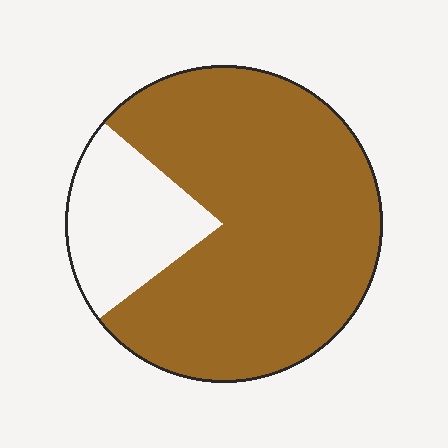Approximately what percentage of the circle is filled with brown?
Approximately 80%.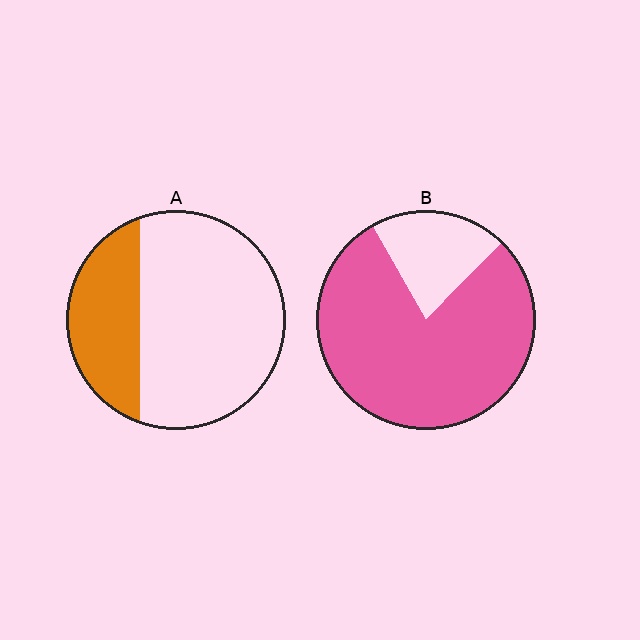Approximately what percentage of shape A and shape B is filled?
A is approximately 30% and B is approximately 80%.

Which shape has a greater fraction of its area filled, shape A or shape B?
Shape B.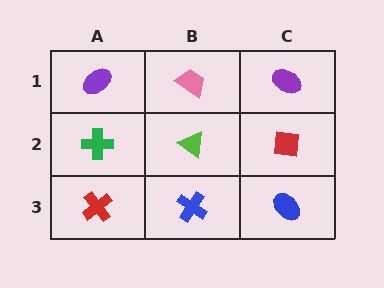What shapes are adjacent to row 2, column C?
A purple ellipse (row 1, column C), a blue ellipse (row 3, column C), a lime triangle (row 2, column B).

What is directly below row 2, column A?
A red cross.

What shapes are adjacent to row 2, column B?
A pink trapezoid (row 1, column B), a blue cross (row 3, column B), a green cross (row 2, column A), a red square (row 2, column C).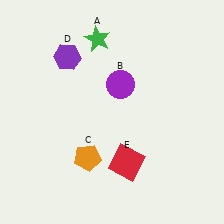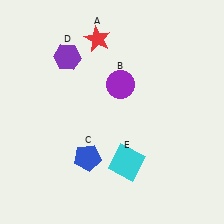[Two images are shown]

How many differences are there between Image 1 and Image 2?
There are 3 differences between the two images.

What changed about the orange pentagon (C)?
In Image 1, C is orange. In Image 2, it changed to blue.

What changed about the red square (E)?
In Image 1, E is red. In Image 2, it changed to cyan.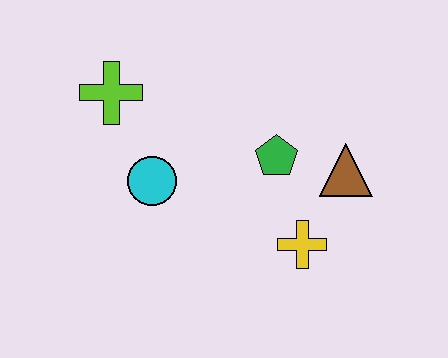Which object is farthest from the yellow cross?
The lime cross is farthest from the yellow cross.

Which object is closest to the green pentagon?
The brown triangle is closest to the green pentagon.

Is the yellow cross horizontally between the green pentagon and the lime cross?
No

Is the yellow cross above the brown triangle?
No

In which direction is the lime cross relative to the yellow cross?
The lime cross is to the left of the yellow cross.